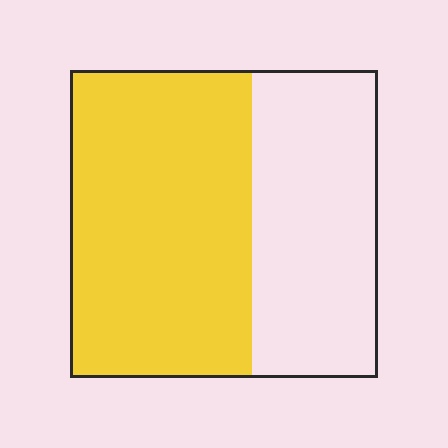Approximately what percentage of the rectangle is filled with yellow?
Approximately 60%.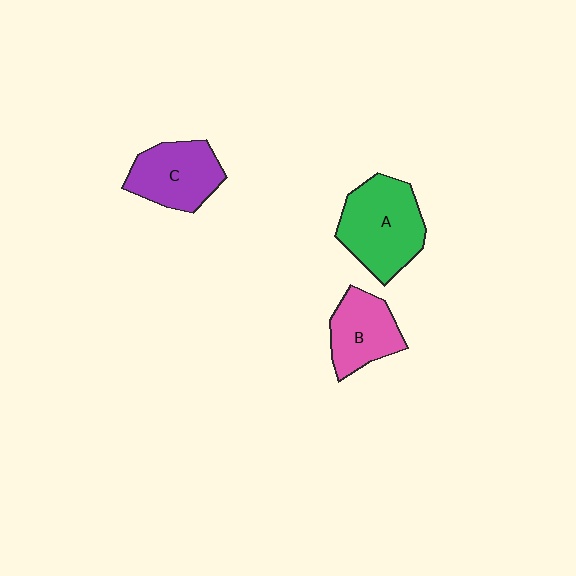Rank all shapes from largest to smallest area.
From largest to smallest: A (green), C (purple), B (pink).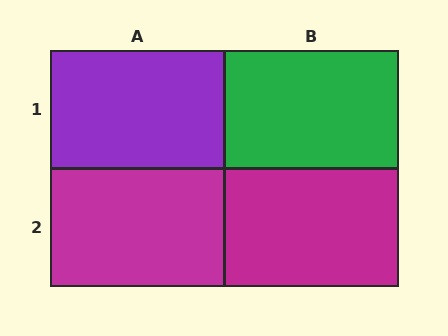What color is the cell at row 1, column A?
Purple.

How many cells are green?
1 cell is green.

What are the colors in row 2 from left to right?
Magenta, magenta.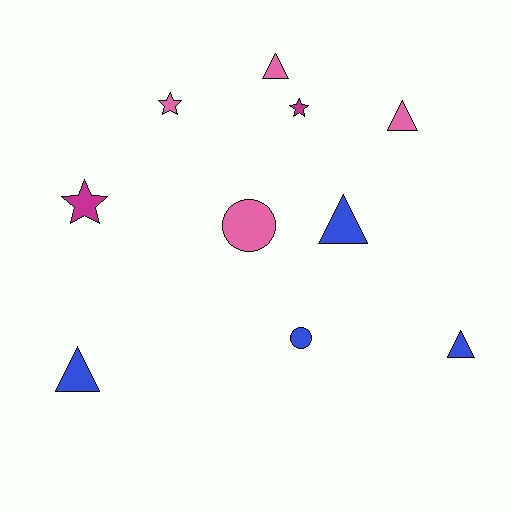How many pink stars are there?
There is 1 pink star.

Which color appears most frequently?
Blue, with 4 objects.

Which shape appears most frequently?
Triangle, with 5 objects.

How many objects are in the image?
There are 10 objects.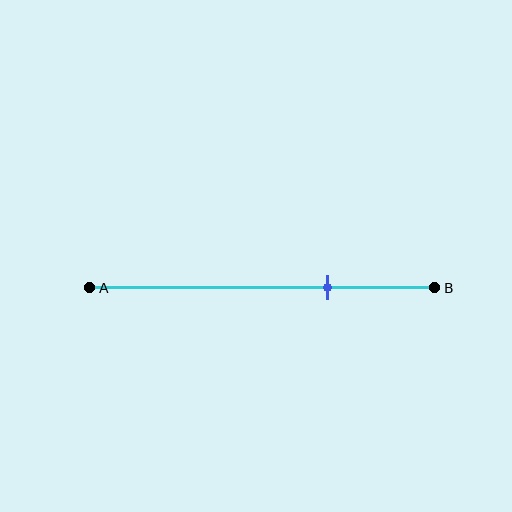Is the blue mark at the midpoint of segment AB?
No, the mark is at about 70% from A, not at the 50% midpoint.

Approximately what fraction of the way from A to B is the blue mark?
The blue mark is approximately 70% of the way from A to B.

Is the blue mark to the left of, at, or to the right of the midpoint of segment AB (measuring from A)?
The blue mark is to the right of the midpoint of segment AB.